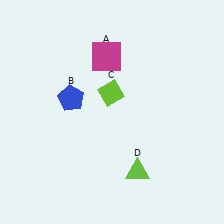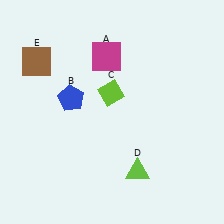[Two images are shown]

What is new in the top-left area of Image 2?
A brown square (E) was added in the top-left area of Image 2.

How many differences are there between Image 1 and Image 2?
There is 1 difference between the two images.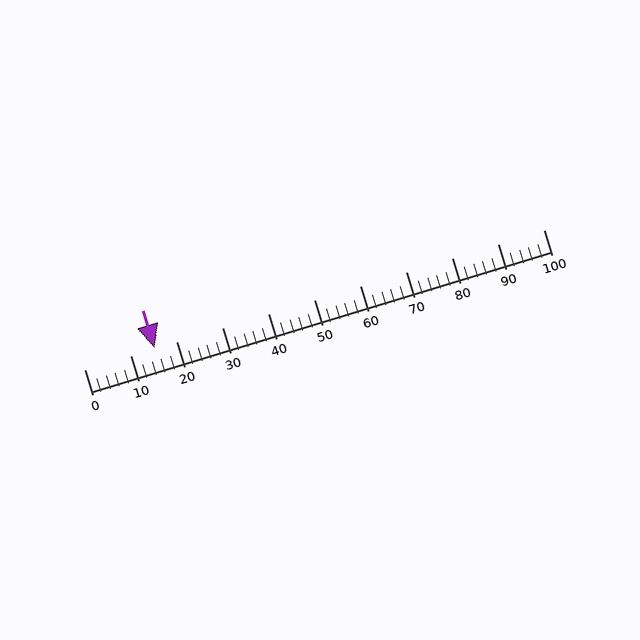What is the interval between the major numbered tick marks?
The major tick marks are spaced 10 units apart.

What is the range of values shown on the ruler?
The ruler shows values from 0 to 100.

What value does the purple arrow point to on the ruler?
The purple arrow points to approximately 15.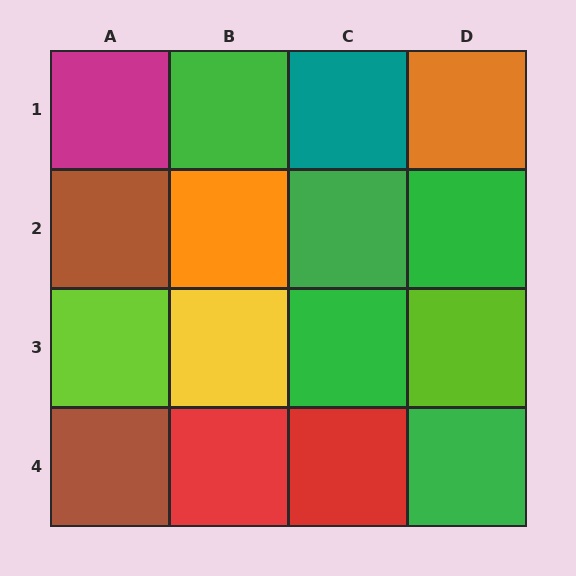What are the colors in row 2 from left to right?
Brown, orange, green, green.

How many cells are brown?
2 cells are brown.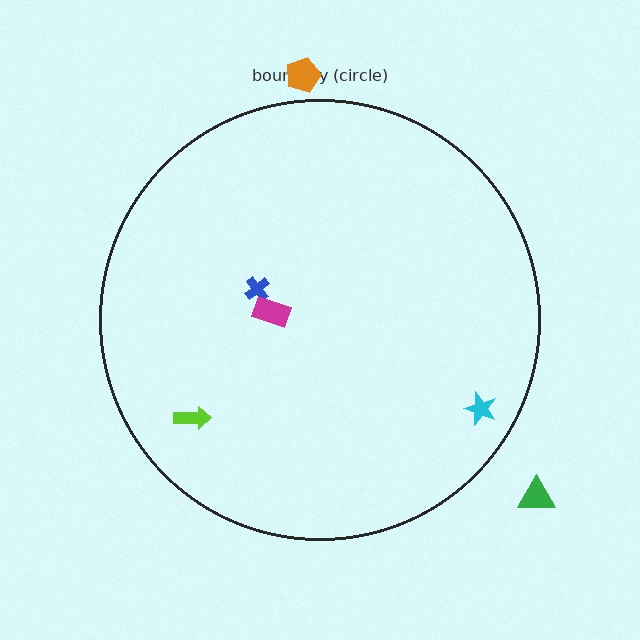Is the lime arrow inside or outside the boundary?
Inside.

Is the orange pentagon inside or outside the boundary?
Outside.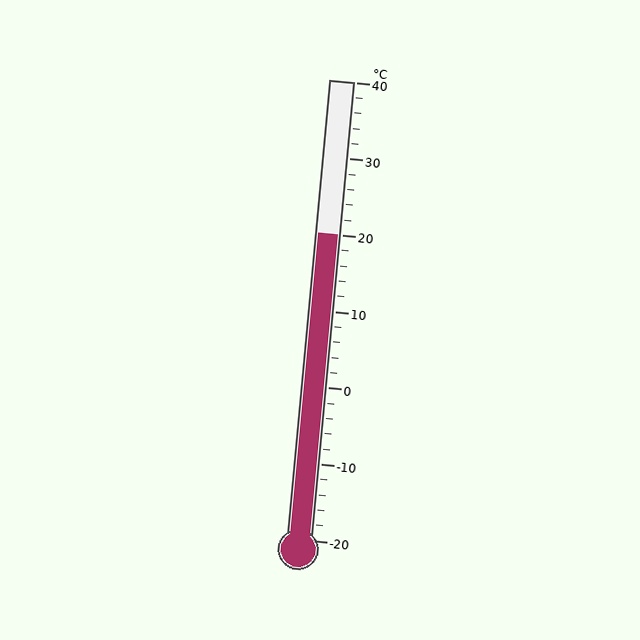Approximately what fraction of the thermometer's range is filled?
The thermometer is filled to approximately 65% of its range.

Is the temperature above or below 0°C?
The temperature is above 0°C.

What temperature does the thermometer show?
The thermometer shows approximately 20°C.